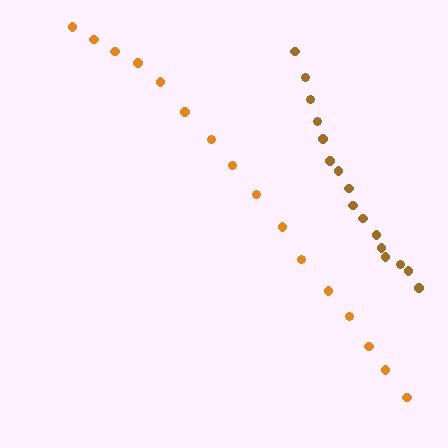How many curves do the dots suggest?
There are 2 distinct paths.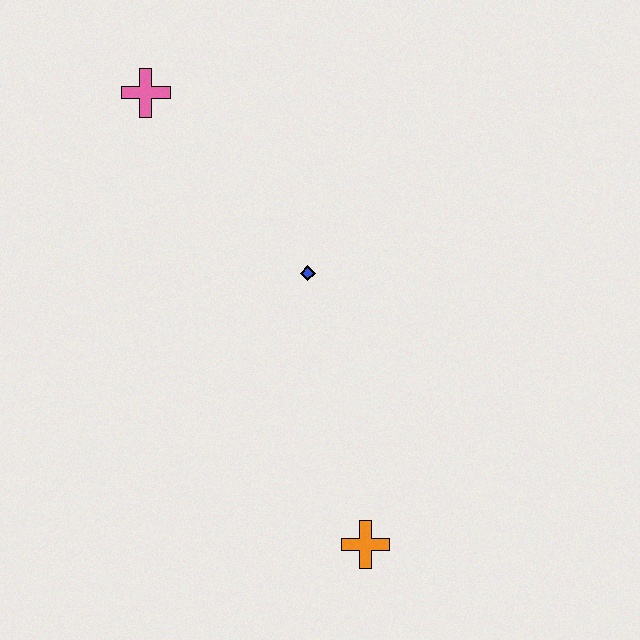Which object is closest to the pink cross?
The blue diamond is closest to the pink cross.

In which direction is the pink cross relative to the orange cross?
The pink cross is above the orange cross.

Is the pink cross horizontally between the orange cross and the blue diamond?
No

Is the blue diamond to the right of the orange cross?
No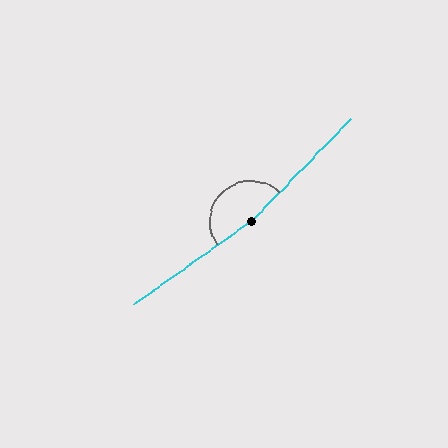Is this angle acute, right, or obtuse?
It is obtuse.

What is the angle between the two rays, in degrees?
Approximately 170 degrees.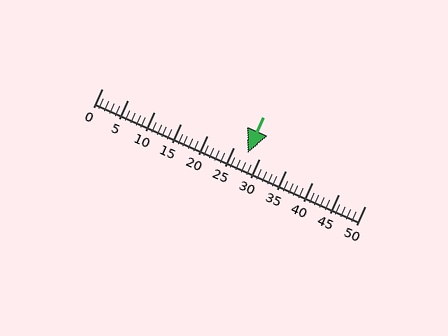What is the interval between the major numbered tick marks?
The major tick marks are spaced 5 units apart.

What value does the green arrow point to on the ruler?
The green arrow points to approximately 28.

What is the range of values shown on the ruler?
The ruler shows values from 0 to 50.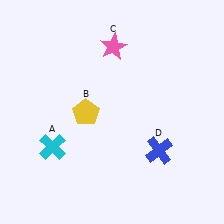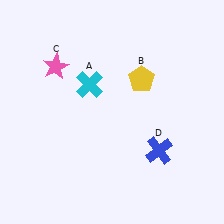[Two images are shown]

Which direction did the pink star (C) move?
The pink star (C) moved left.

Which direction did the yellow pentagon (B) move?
The yellow pentagon (B) moved right.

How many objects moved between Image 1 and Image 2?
3 objects moved between the two images.